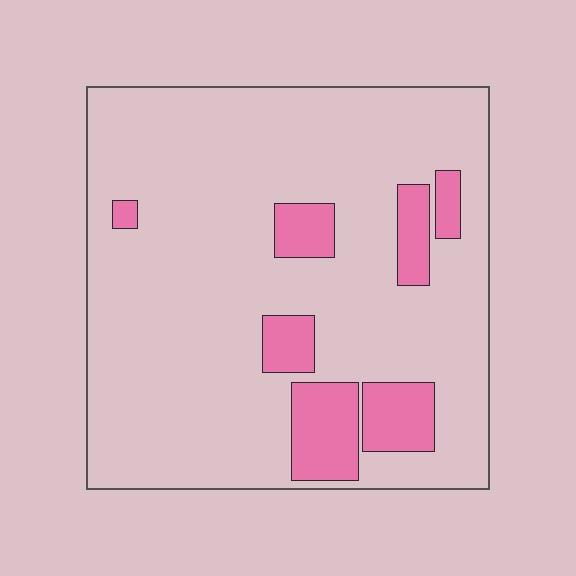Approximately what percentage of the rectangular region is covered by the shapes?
Approximately 15%.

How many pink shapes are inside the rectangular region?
7.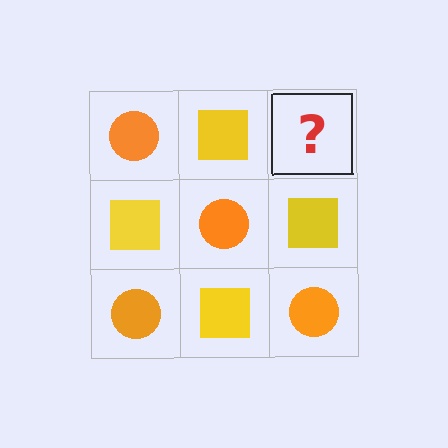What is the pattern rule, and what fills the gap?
The rule is that it alternates orange circle and yellow square in a checkerboard pattern. The gap should be filled with an orange circle.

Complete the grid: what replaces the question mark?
The question mark should be replaced with an orange circle.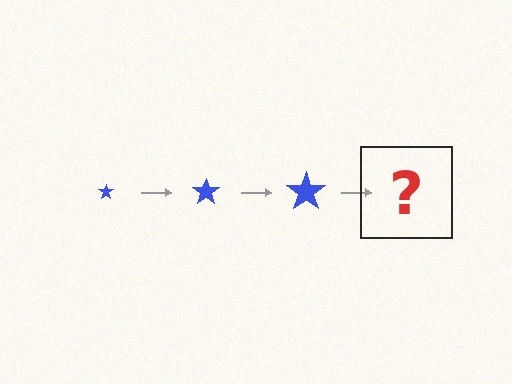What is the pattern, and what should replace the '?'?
The pattern is that the star gets progressively larger each step. The '?' should be a blue star, larger than the previous one.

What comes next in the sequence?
The next element should be a blue star, larger than the previous one.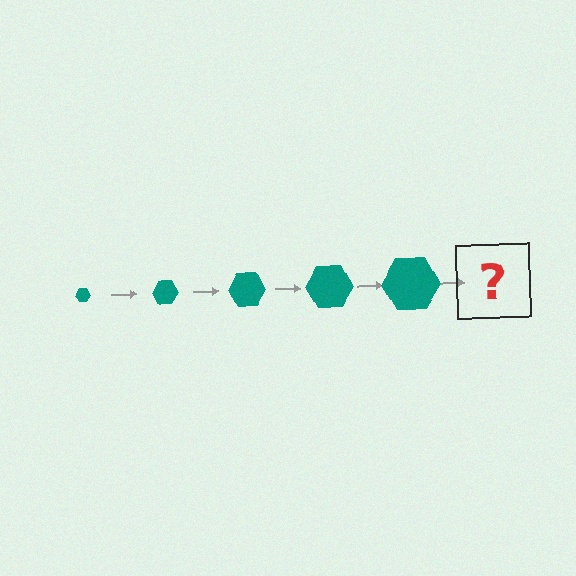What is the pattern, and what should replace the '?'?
The pattern is that the hexagon gets progressively larger each step. The '?' should be a teal hexagon, larger than the previous one.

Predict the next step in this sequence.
The next step is a teal hexagon, larger than the previous one.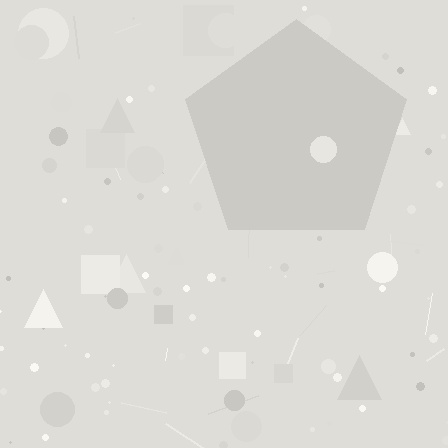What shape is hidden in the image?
A pentagon is hidden in the image.